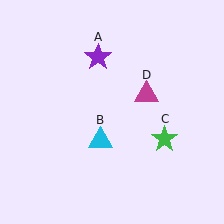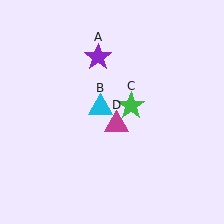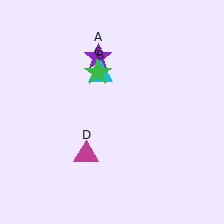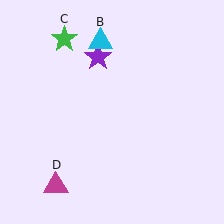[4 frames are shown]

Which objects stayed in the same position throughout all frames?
Purple star (object A) remained stationary.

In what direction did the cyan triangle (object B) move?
The cyan triangle (object B) moved up.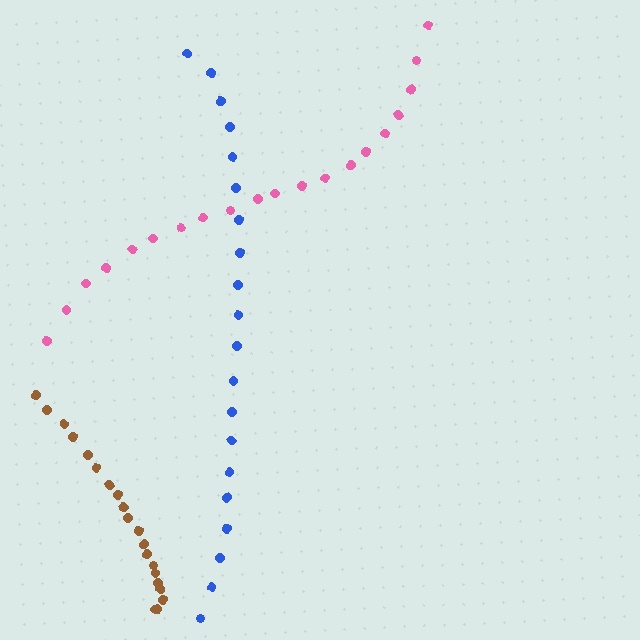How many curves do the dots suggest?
There are 3 distinct paths.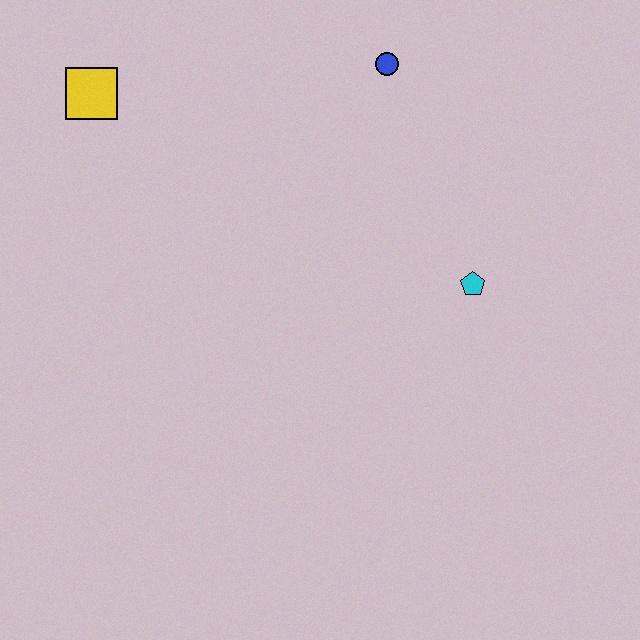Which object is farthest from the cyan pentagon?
The yellow square is farthest from the cyan pentagon.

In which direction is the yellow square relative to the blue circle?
The yellow square is to the left of the blue circle.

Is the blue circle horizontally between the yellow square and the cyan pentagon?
Yes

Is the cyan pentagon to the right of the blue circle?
Yes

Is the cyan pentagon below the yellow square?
Yes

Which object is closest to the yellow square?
The blue circle is closest to the yellow square.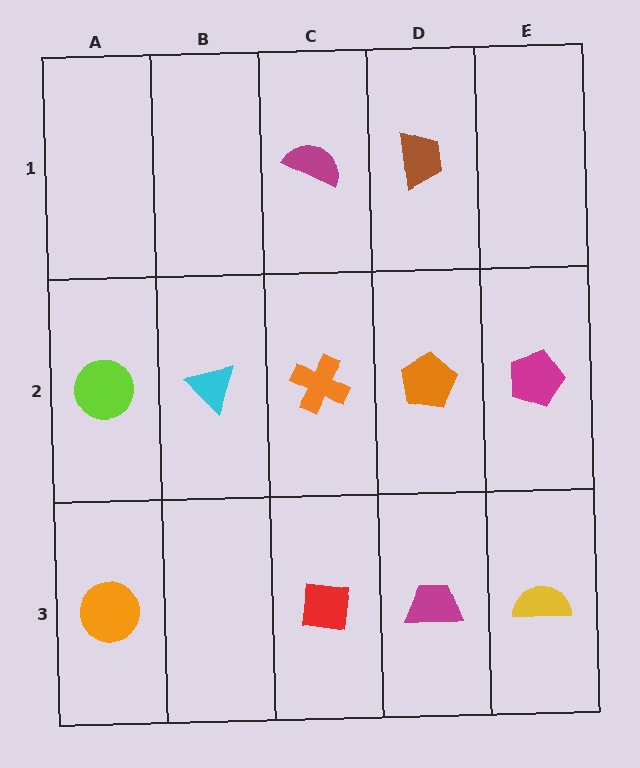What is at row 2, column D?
An orange pentagon.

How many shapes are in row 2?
5 shapes.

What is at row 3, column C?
A red square.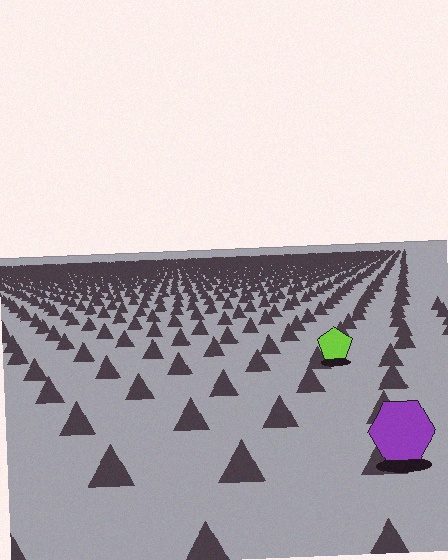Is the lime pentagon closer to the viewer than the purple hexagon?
No. The purple hexagon is closer — you can tell from the texture gradient: the ground texture is coarser near it.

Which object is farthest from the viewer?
The lime pentagon is farthest from the viewer. It appears smaller and the ground texture around it is denser.